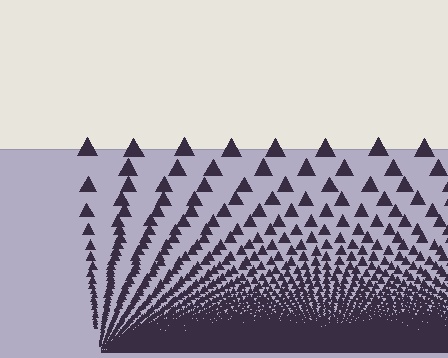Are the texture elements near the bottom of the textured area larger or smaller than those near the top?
Smaller. The gradient is inverted — elements near the bottom are smaller and denser.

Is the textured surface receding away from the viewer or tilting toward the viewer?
The surface appears to tilt toward the viewer. Texture elements get larger and sparser toward the top.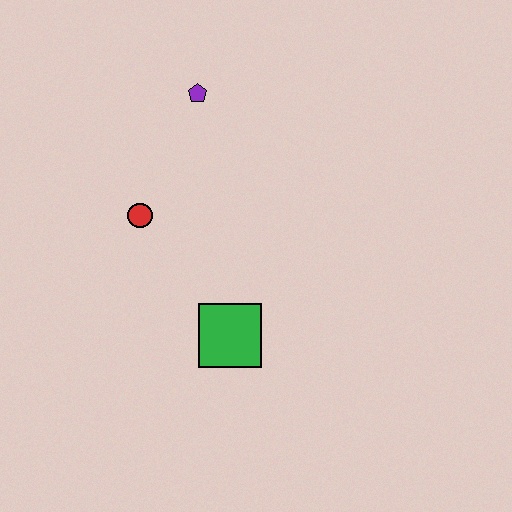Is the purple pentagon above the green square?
Yes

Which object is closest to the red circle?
The purple pentagon is closest to the red circle.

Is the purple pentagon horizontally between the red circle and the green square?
Yes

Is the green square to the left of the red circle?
No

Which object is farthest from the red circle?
The green square is farthest from the red circle.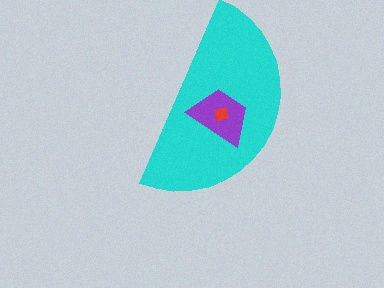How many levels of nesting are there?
3.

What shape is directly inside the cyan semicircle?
The purple trapezoid.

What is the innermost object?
The red diamond.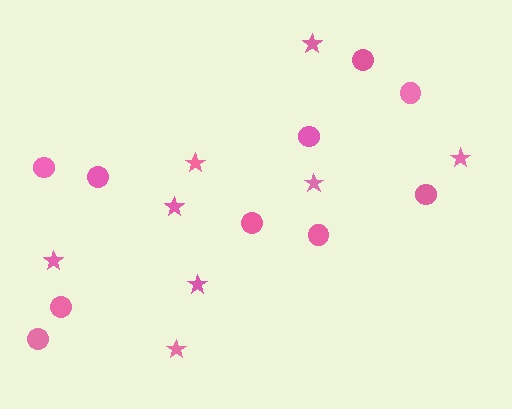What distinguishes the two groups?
There are 2 groups: one group of stars (8) and one group of circles (10).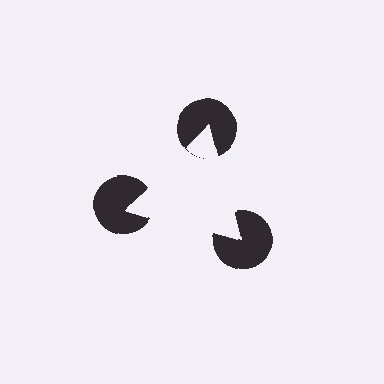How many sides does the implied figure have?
3 sides.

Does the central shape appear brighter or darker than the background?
It typically appears slightly brighter than the background, even though no actual brightness change is drawn.